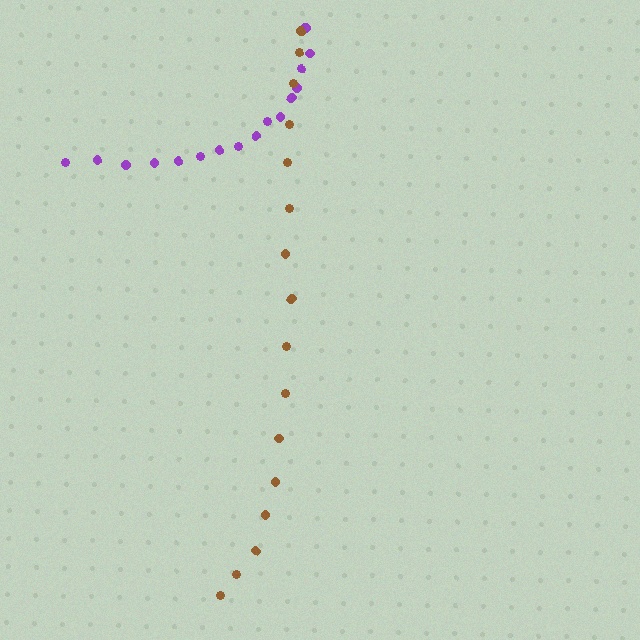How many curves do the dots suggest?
There are 2 distinct paths.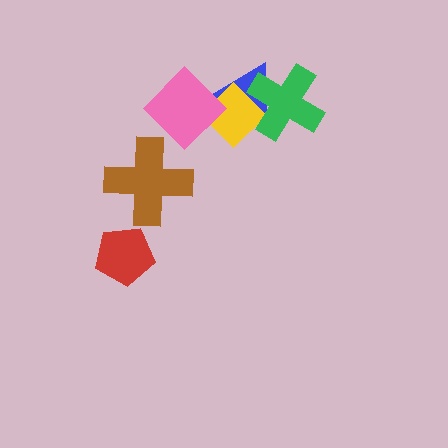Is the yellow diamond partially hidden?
Yes, it is partially covered by another shape.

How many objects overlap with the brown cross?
0 objects overlap with the brown cross.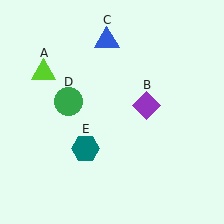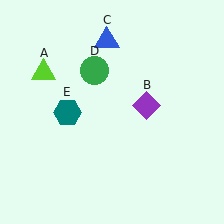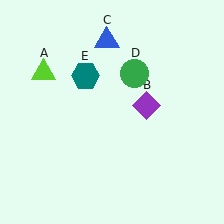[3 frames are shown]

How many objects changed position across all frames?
2 objects changed position: green circle (object D), teal hexagon (object E).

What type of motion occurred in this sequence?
The green circle (object D), teal hexagon (object E) rotated clockwise around the center of the scene.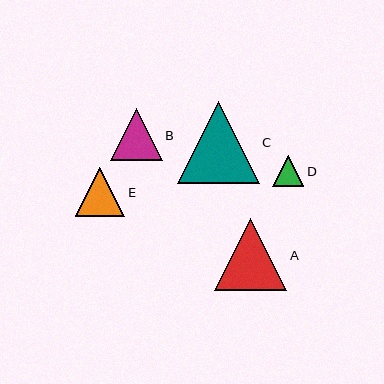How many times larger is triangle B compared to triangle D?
Triangle B is approximately 1.6 times the size of triangle D.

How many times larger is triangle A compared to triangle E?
Triangle A is approximately 1.5 times the size of triangle E.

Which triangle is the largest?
Triangle C is the largest with a size of approximately 82 pixels.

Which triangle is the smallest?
Triangle D is the smallest with a size of approximately 31 pixels.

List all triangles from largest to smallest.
From largest to smallest: C, A, B, E, D.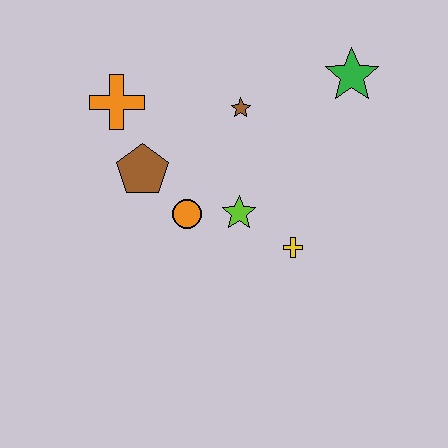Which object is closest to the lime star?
The orange circle is closest to the lime star.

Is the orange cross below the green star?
Yes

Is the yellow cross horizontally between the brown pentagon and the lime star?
No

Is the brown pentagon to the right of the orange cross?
Yes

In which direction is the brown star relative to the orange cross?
The brown star is to the right of the orange cross.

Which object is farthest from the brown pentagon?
The green star is farthest from the brown pentagon.